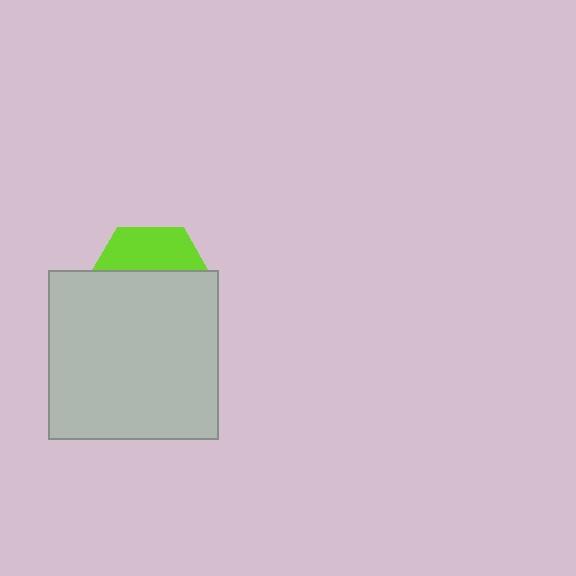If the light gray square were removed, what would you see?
You would see the complete lime hexagon.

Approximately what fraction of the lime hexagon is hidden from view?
Roughly 67% of the lime hexagon is hidden behind the light gray square.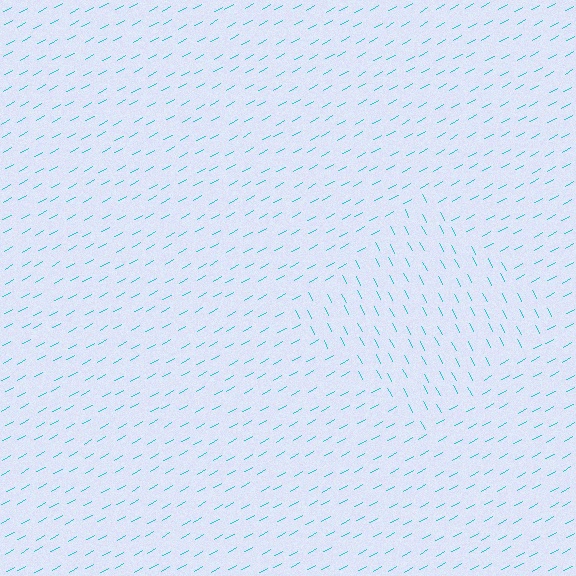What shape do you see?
I see a diamond.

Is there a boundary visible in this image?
Yes, there is a texture boundary formed by a change in line orientation.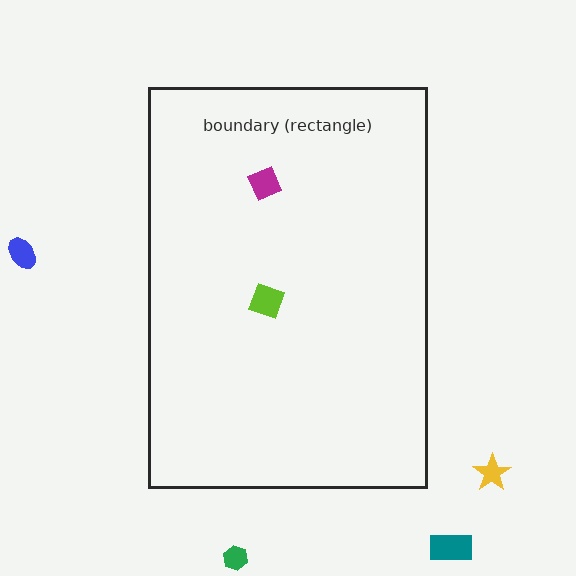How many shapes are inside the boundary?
2 inside, 4 outside.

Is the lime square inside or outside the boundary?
Inside.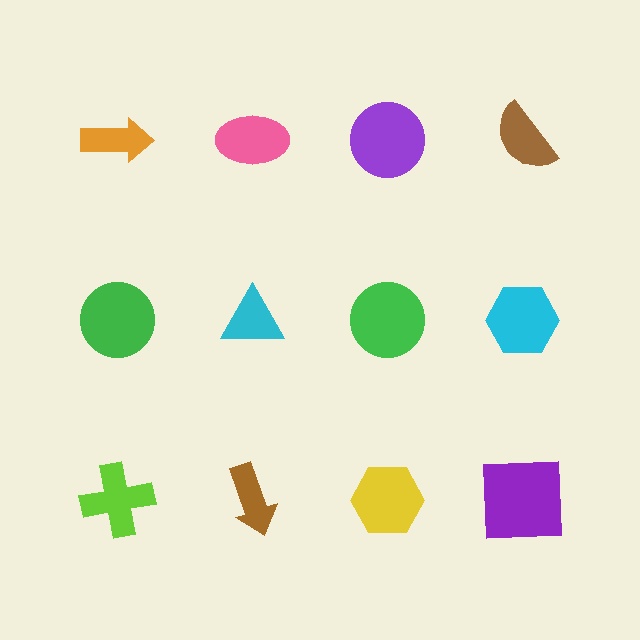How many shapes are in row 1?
4 shapes.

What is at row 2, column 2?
A cyan triangle.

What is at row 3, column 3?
A yellow hexagon.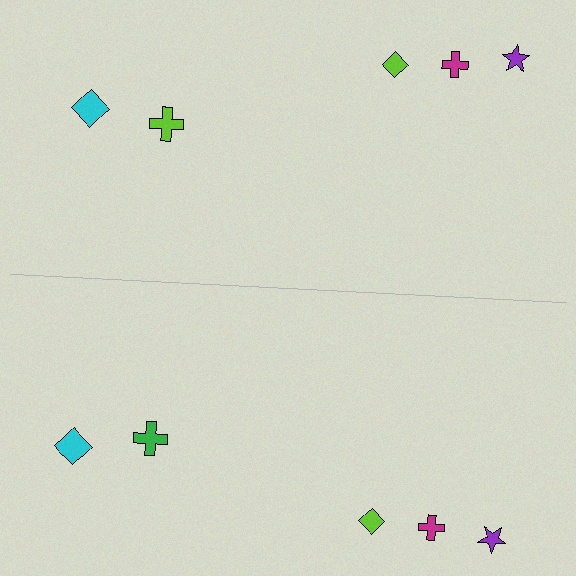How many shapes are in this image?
There are 10 shapes in this image.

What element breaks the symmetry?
The green cross on the bottom side breaks the symmetry — its mirror counterpart is lime.